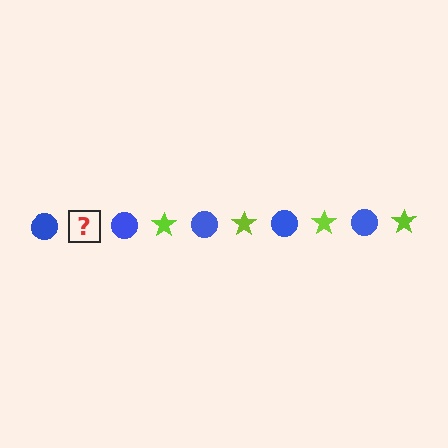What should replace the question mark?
The question mark should be replaced with a lime star.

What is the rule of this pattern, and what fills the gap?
The rule is that the pattern alternates between blue circle and lime star. The gap should be filled with a lime star.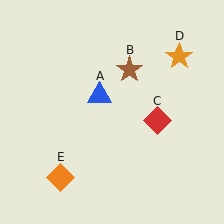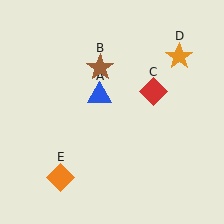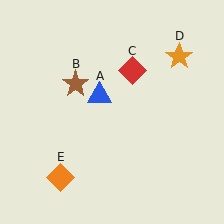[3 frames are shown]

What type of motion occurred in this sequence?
The brown star (object B), red diamond (object C) rotated counterclockwise around the center of the scene.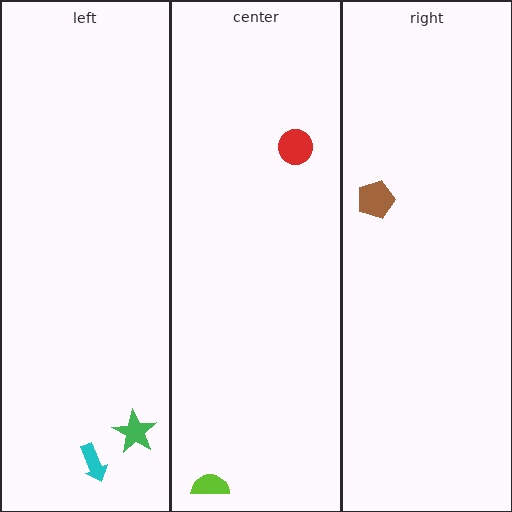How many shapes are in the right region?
1.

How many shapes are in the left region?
2.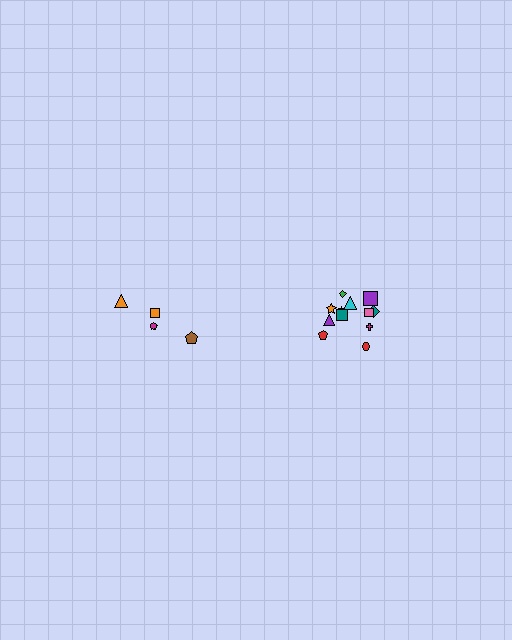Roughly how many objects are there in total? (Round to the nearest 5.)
Roughly 15 objects in total.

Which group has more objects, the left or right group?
The right group.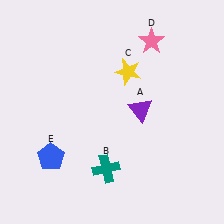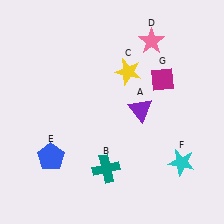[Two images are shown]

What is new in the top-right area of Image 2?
A magenta diamond (G) was added in the top-right area of Image 2.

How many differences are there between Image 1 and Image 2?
There are 2 differences between the two images.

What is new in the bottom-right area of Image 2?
A cyan star (F) was added in the bottom-right area of Image 2.